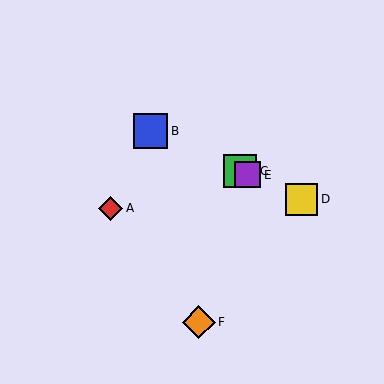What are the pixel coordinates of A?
Object A is at (110, 208).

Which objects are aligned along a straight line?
Objects B, C, D, E are aligned along a straight line.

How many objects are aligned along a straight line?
4 objects (B, C, D, E) are aligned along a straight line.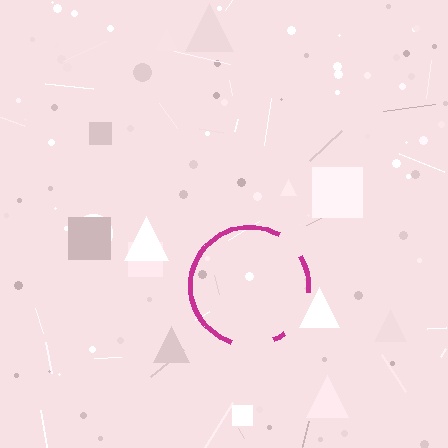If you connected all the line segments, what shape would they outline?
They would outline a circle.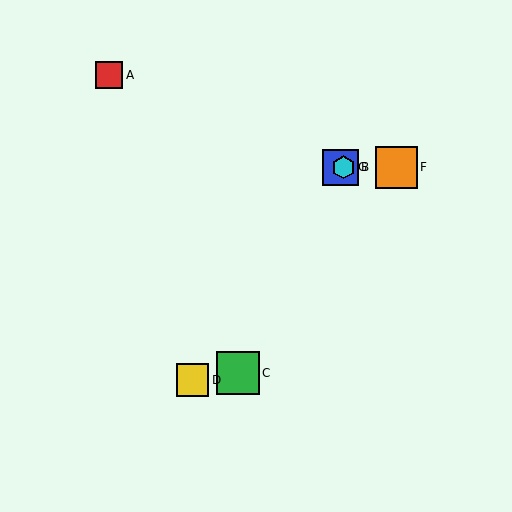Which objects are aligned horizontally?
Objects B, E, F, G are aligned horizontally.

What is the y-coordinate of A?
Object A is at y≈75.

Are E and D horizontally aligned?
No, E is at y≈167 and D is at y≈380.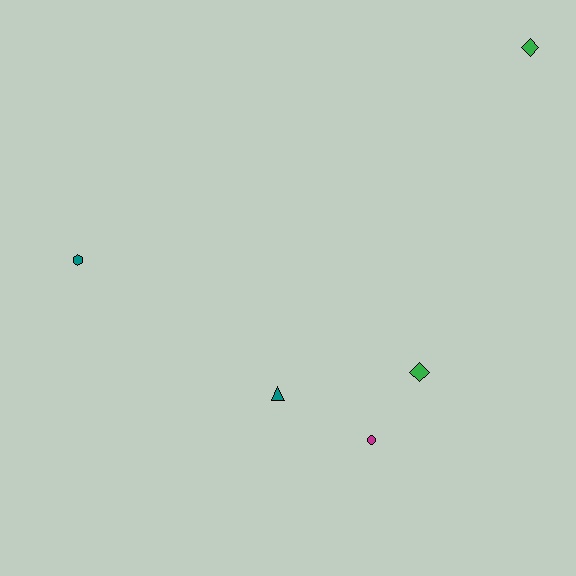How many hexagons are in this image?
There is 1 hexagon.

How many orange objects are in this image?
There are no orange objects.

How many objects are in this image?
There are 5 objects.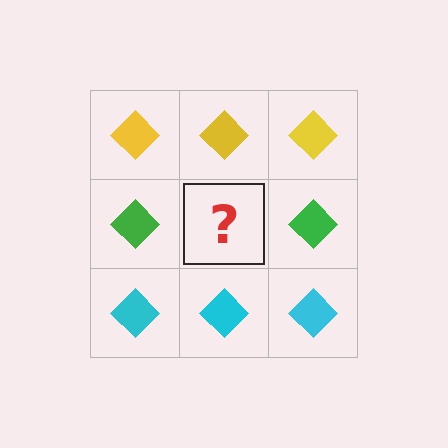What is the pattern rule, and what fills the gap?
The rule is that each row has a consistent color. The gap should be filled with a green diamond.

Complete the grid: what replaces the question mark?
The question mark should be replaced with a green diamond.